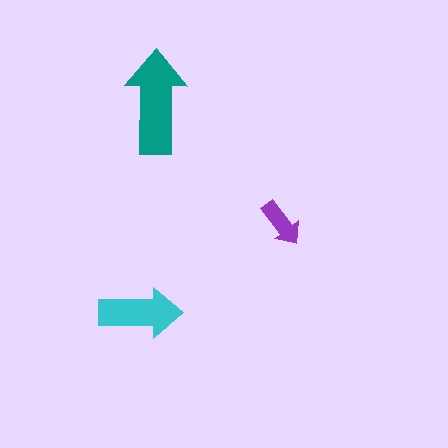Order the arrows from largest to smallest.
the teal one, the cyan one, the purple one.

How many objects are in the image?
There are 3 objects in the image.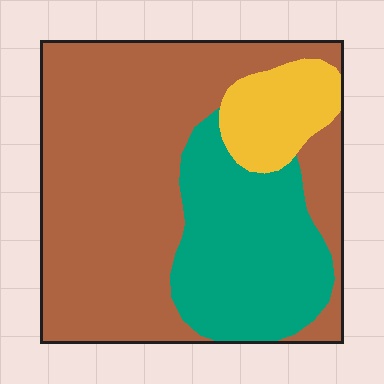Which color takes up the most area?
Brown, at roughly 60%.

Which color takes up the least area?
Yellow, at roughly 10%.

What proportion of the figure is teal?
Teal covers roughly 30% of the figure.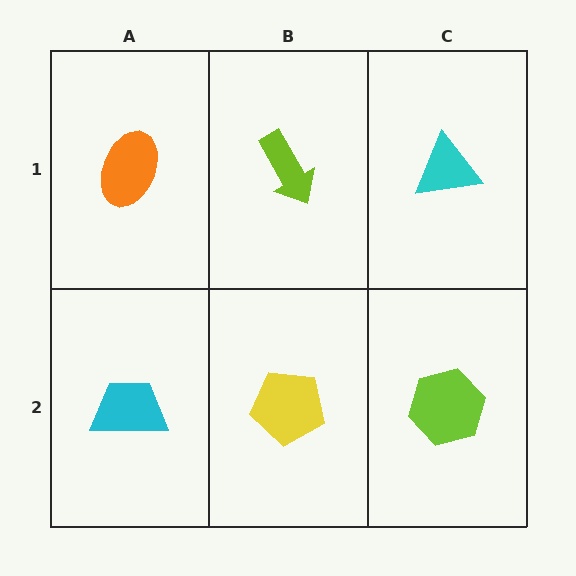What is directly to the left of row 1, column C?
A lime arrow.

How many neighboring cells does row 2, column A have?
2.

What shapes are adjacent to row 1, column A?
A cyan trapezoid (row 2, column A), a lime arrow (row 1, column B).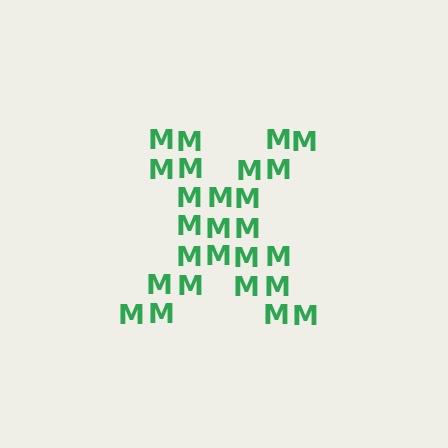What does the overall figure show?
The overall figure shows the letter X.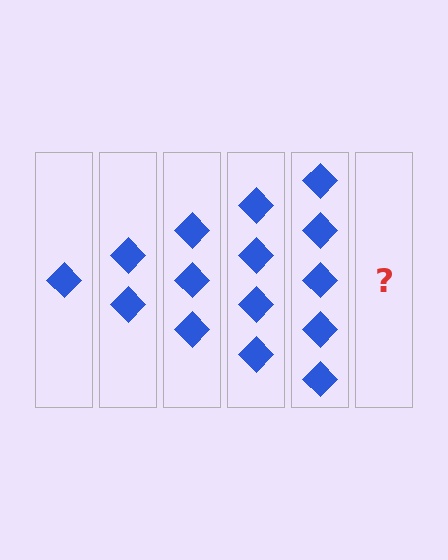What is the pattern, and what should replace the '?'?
The pattern is that each step adds one more diamond. The '?' should be 6 diamonds.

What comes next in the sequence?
The next element should be 6 diamonds.